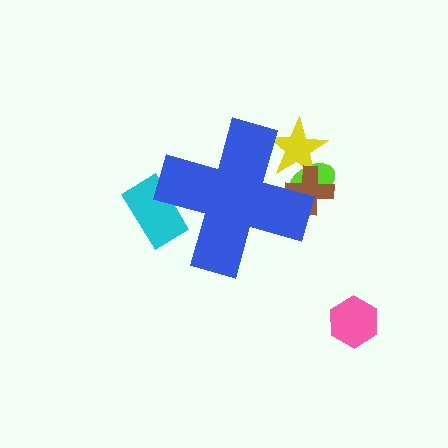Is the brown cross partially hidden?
Yes, the brown cross is partially hidden behind the blue cross.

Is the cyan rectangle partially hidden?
Yes, the cyan rectangle is partially hidden behind the blue cross.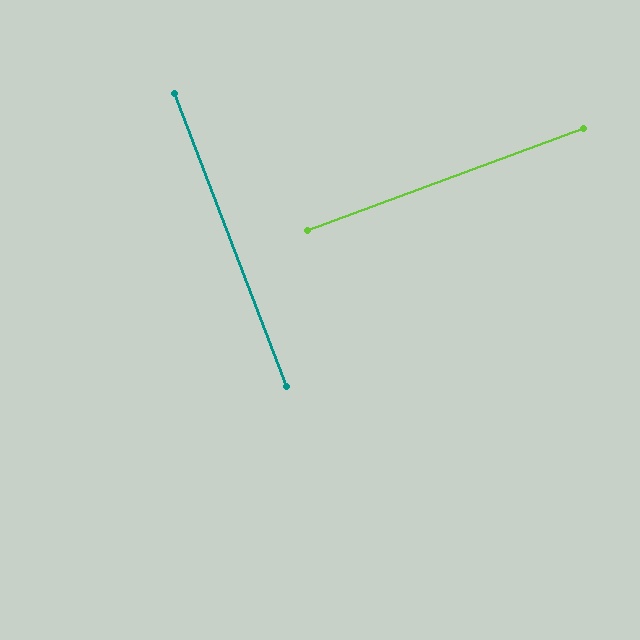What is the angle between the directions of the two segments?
Approximately 90 degrees.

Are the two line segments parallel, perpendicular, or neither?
Perpendicular — they meet at approximately 90°.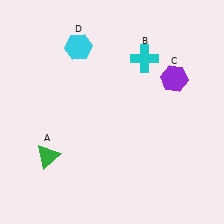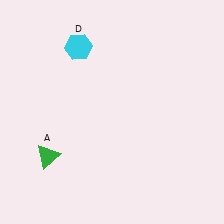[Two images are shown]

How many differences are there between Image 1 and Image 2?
There are 2 differences between the two images.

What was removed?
The cyan cross (B), the purple hexagon (C) were removed in Image 2.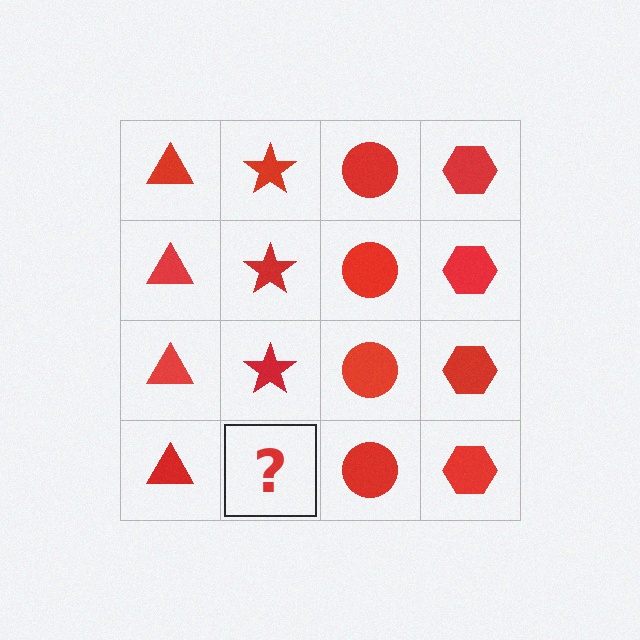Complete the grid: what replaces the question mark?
The question mark should be replaced with a red star.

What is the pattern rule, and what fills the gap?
The rule is that each column has a consistent shape. The gap should be filled with a red star.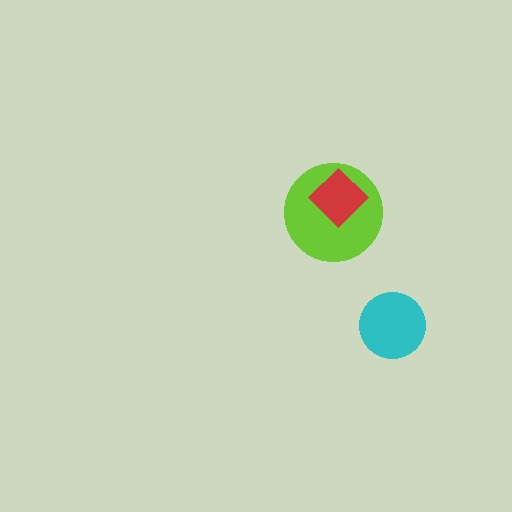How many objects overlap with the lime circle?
1 object overlaps with the lime circle.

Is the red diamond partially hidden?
No, no other shape covers it.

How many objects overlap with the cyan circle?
0 objects overlap with the cyan circle.